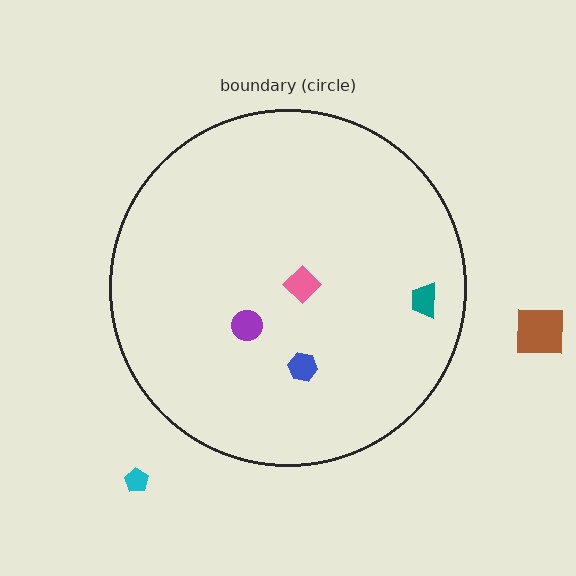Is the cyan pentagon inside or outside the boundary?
Outside.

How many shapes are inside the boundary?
4 inside, 2 outside.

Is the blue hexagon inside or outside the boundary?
Inside.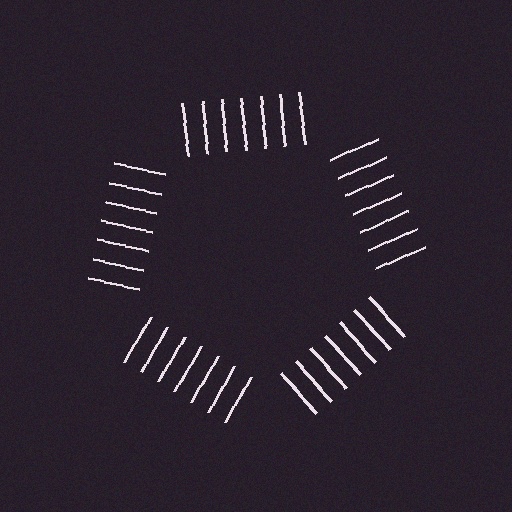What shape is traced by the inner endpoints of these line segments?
An illusory pentagon — the line segments terminate on its edges but no continuous stroke is drawn.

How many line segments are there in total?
35 — 7 along each of the 5 edges.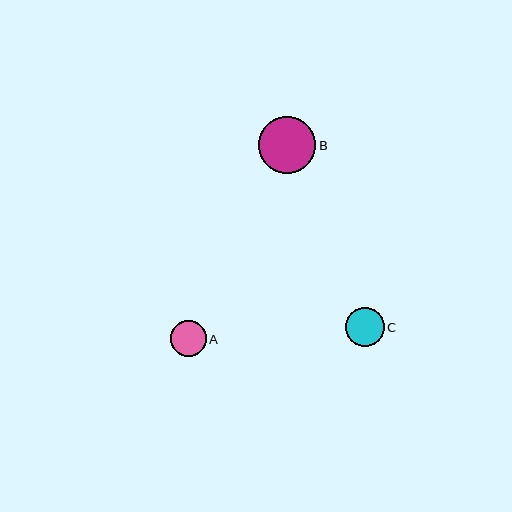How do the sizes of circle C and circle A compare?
Circle C and circle A are approximately the same size.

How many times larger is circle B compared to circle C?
Circle B is approximately 1.5 times the size of circle C.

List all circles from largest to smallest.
From largest to smallest: B, C, A.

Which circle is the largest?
Circle B is the largest with a size of approximately 57 pixels.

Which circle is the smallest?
Circle A is the smallest with a size of approximately 36 pixels.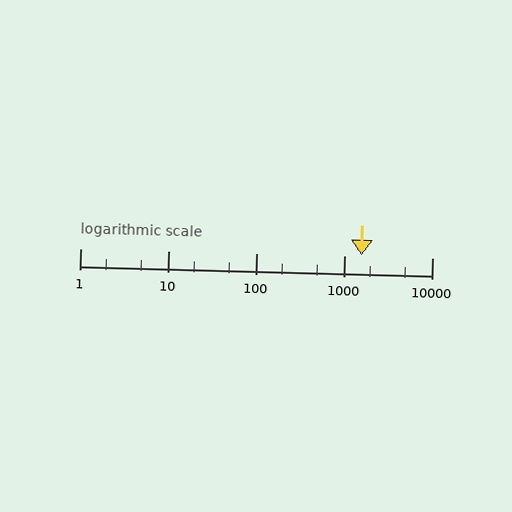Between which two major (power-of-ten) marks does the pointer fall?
The pointer is between 1000 and 10000.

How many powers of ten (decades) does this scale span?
The scale spans 4 decades, from 1 to 10000.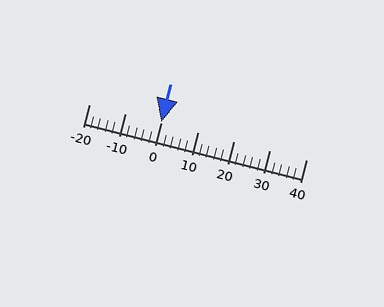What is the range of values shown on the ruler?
The ruler shows values from -20 to 40.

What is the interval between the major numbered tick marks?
The major tick marks are spaced 10 units apart.